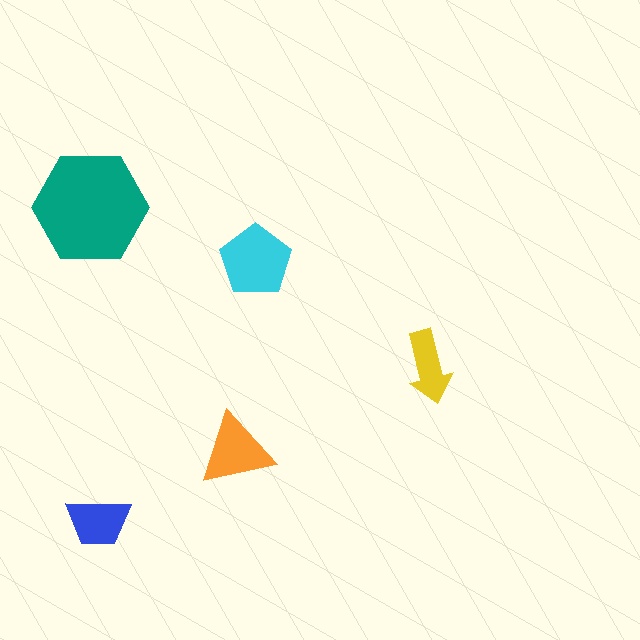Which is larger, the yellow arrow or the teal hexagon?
The teal hexagon.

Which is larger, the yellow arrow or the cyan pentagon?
The cyan pentagon.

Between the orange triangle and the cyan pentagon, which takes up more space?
The cyan pentagon.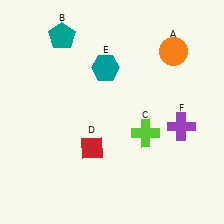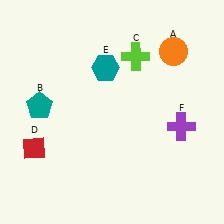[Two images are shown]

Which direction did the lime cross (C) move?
The lime cross (C) moved up.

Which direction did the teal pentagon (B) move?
The teal pentagon (B) moved down.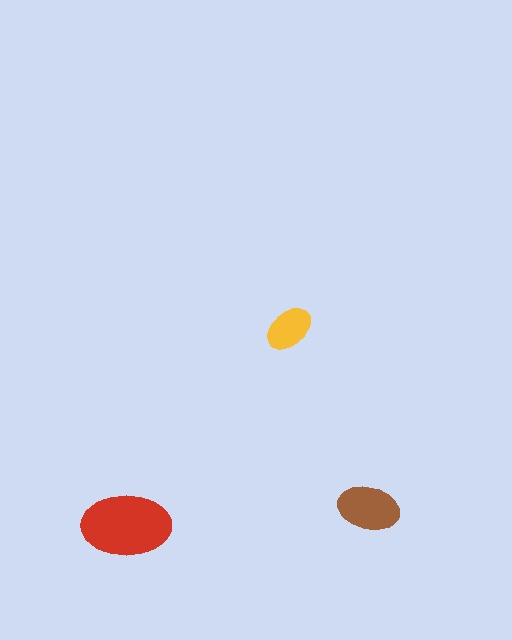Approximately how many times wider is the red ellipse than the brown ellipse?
About 1.5 times wider.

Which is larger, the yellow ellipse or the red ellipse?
The red one.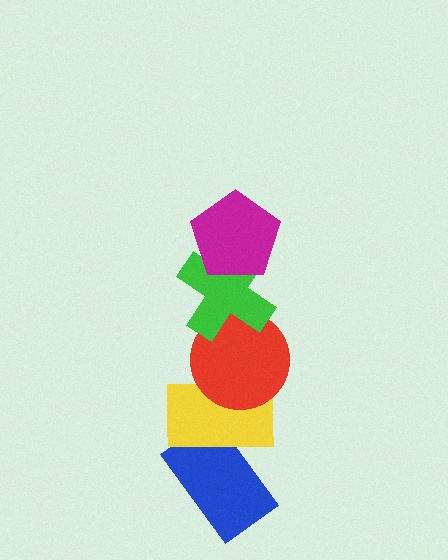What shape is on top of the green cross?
The magenta pentagon is on top of the green cross.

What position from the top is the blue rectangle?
The blue rectangle is 5th from the top.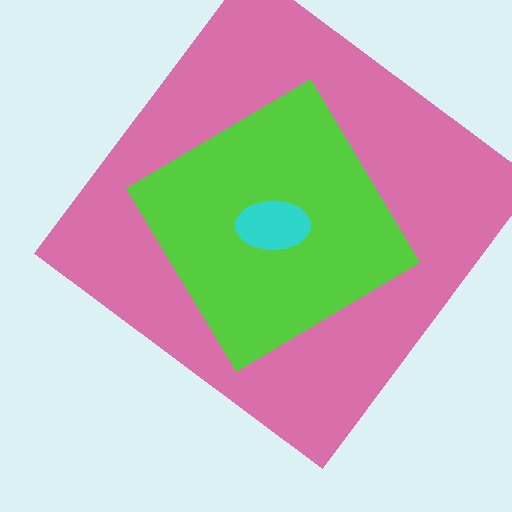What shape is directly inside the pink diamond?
The lime diamond.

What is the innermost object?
The cyan ellipse.